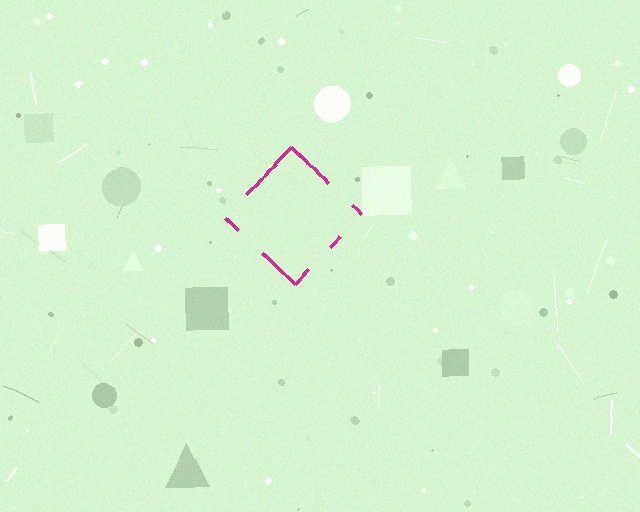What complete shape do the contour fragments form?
The contour fragments form a diamond.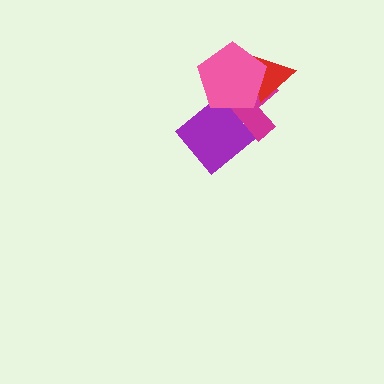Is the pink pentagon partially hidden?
No, no other shape covers it.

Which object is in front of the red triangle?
The pink pentagon is in front of the red triangle.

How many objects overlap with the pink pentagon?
3 objects overlap with the pink pentagon.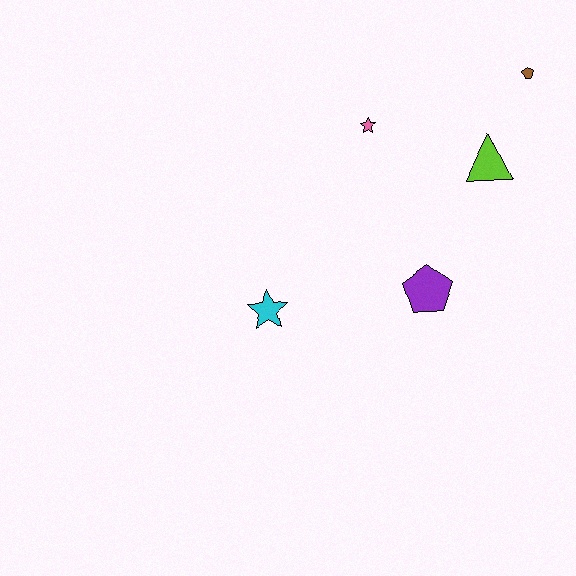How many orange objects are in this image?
There are no orange objects.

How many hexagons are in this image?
There are no hexagons.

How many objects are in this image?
There are 5 objects.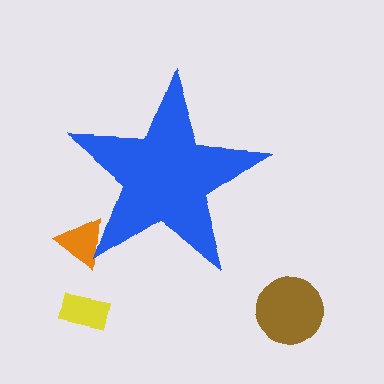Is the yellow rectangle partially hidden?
No, the yellow rectangle is fully visible.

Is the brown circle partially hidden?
No, the brown circle is fully visible.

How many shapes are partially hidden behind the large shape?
1 shape is partially hidden.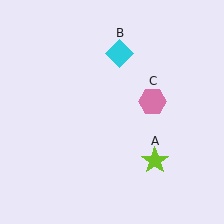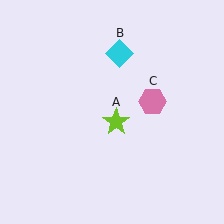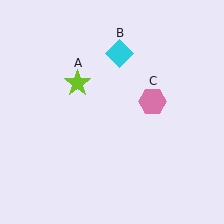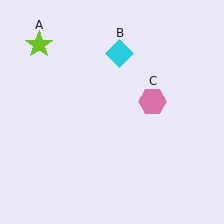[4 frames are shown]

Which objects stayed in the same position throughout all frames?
Cyan diamond (object B) and pink hexagon (object C) remained stationary.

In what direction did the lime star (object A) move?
The lime star (object A) moved up and to the left.